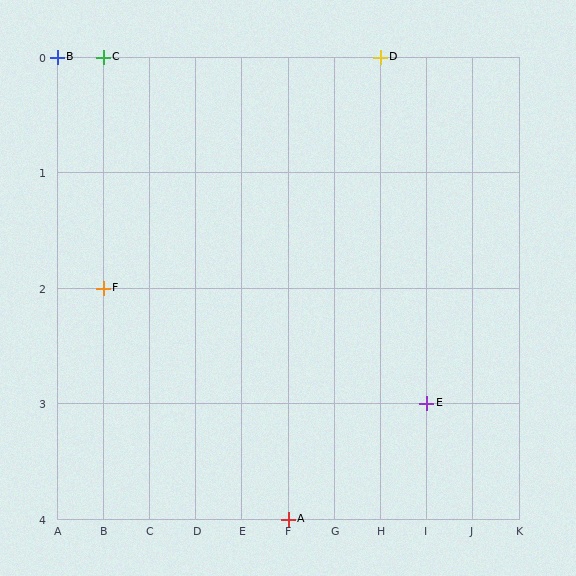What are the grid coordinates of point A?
Point A is at grid coordinates (F, 4).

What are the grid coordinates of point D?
Point D is at grid coordinates (H, 0).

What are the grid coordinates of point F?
Point F is at grid coordinates (B, 2).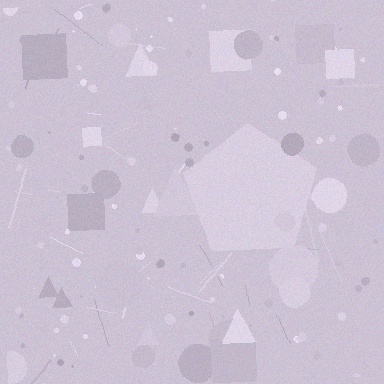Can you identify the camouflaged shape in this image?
The camouflaged shape is a pentagon.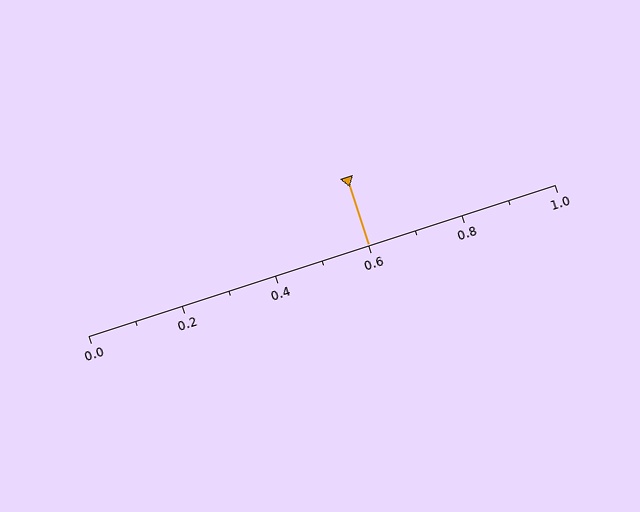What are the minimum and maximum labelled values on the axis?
The axis runs from 0.0 to 1.0.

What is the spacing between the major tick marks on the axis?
The major ticks are spaced 0.2 apart.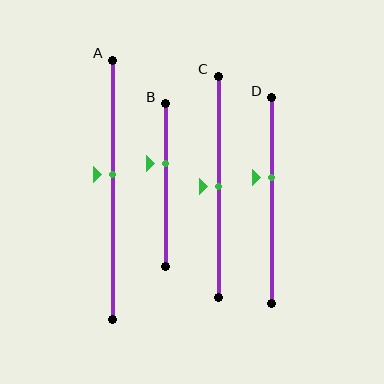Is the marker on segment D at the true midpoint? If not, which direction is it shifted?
No, the marker on segment D is shifted upward by about 11% of the segment length.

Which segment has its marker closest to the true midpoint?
Segment C has its marker closest to the true midpoint.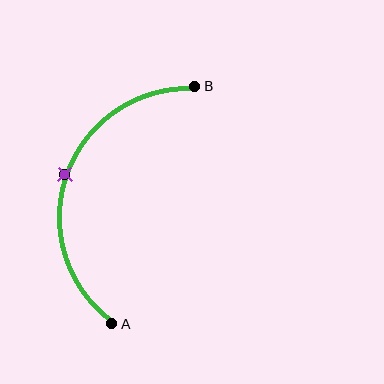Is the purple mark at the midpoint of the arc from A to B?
Yes. The purple mark lies on the arc at equal arc-length from both A and B — it is the arc midpoint.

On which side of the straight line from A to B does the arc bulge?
The arc bulges to the left of the straight line connecting A and B.